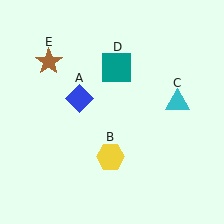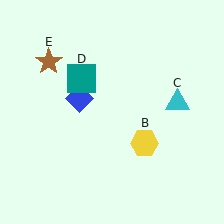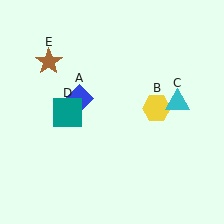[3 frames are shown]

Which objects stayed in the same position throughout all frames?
Blue diamond (object A) and cyan triangle (object C) and brown star (object E) remained stationary.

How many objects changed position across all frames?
2 objects changed position: yellow hexagon (object B), teal square (object D).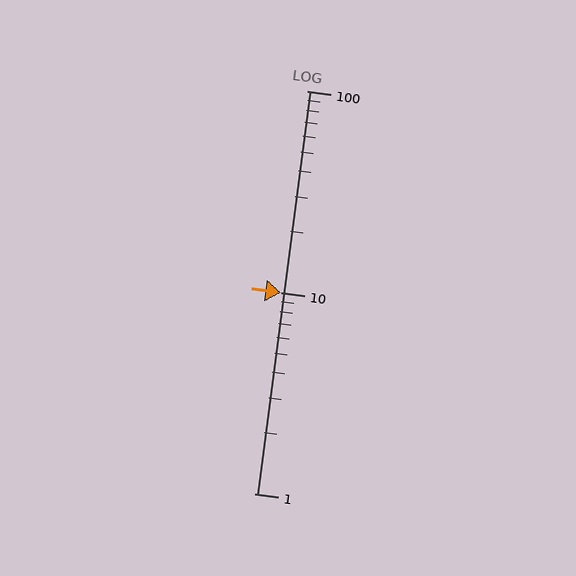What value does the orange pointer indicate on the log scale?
The pointer indicates approximately 10.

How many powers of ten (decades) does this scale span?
The scale spans 2 decades, from 1 to 100.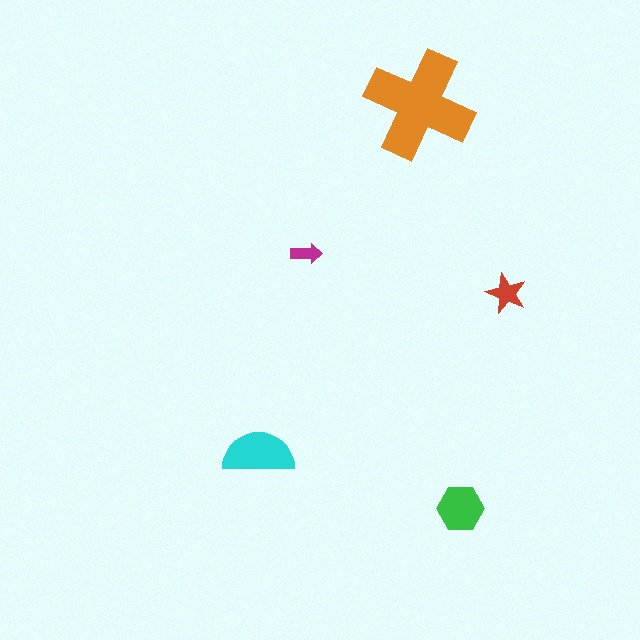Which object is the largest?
The orange cross.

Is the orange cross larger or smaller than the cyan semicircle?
Larger.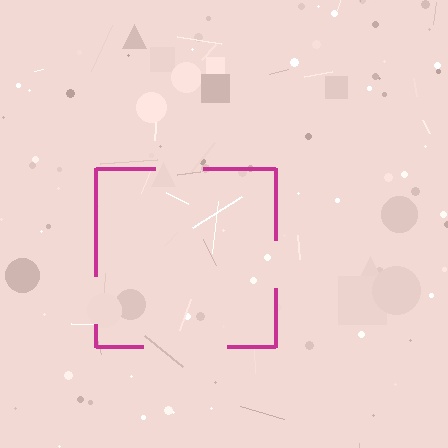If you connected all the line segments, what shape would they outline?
They would outline a square.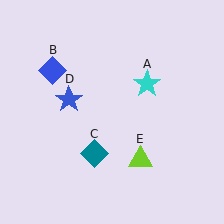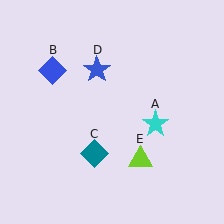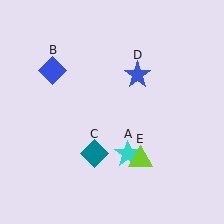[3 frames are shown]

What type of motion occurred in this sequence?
The cyan star (object A), blue star (object D) rotated clockwise around the center of the scene.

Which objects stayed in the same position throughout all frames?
Blue diamond (object B) and teal diamond (object C) and lime triangle (object E) remained stationary.